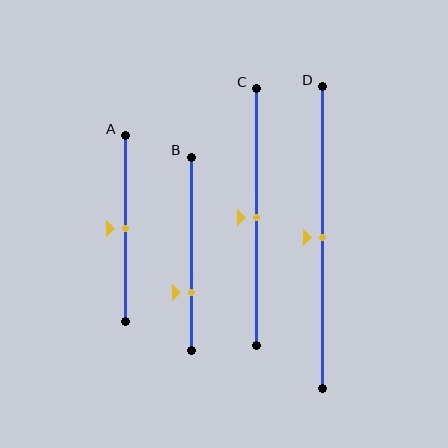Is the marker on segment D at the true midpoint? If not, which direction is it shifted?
Yes, the marker on segment D is at the true midpoint.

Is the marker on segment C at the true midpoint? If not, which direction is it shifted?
Yes, the marker on segment C is at the true midpoint.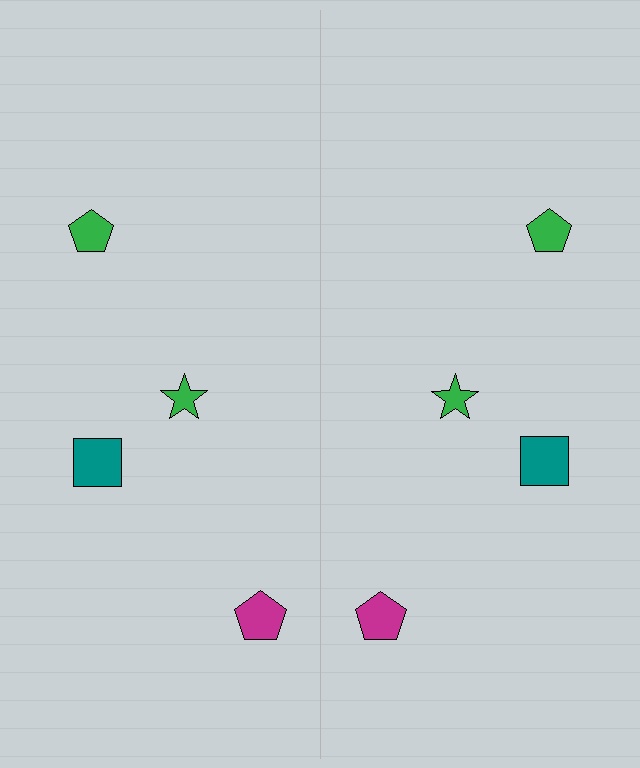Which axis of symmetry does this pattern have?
The pattern has a vertical axis of symmetry running through the center of the image.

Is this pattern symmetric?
Yes, this pattern has bilateral (reflection) symmetry.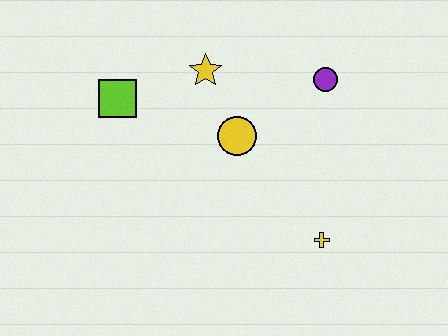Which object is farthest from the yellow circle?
The yellow cross is farthest from the yellow circle.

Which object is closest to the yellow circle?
The yellow star is closest to the yellow circle.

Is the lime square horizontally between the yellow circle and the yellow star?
No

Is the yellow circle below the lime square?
Yes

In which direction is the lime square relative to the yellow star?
The lime square is to the left of the yellow star.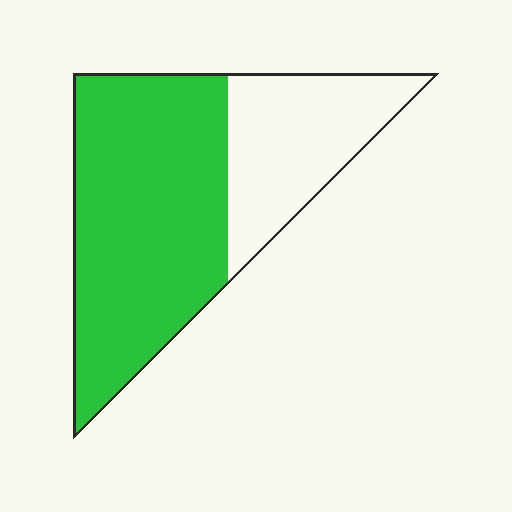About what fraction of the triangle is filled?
About two thirds (2/3).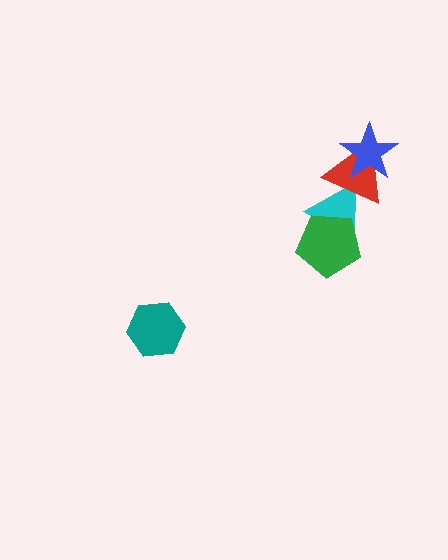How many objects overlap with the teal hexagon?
0 objects overlap with the teal hexagon.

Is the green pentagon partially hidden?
No, no other shape covers it.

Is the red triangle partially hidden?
Yes, it is partially covered by another shape.